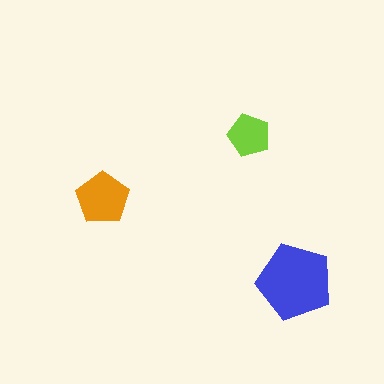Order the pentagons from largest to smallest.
the blue one, the orange one, the lime one.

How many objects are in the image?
There are 3 objects in the image.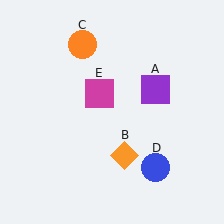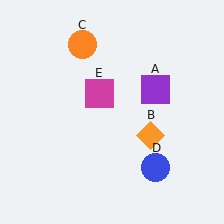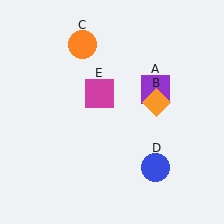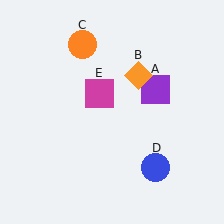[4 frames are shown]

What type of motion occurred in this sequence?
The orange diamond (object B) rotated counterclockwise around the center of the scene.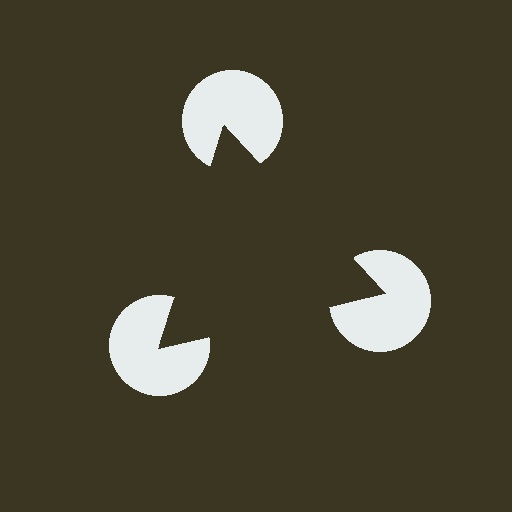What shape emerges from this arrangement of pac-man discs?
An illusory triangle — its edges are inferred from the aligned wedge cuts in the pac-man discs, not physically drawn.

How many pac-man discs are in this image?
There are 3 — one at each vertex of the illusory triangle.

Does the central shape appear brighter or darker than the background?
It typically appears slightly darker than the background, even though no actual brightness change is drawn.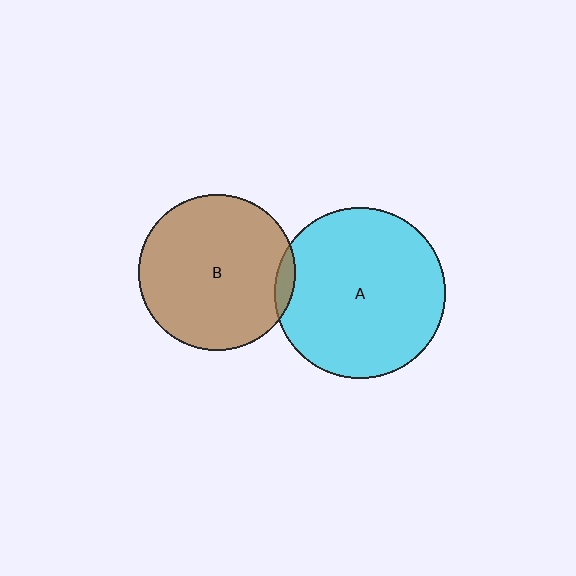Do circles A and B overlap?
Yes.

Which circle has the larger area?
Circle A (cyan).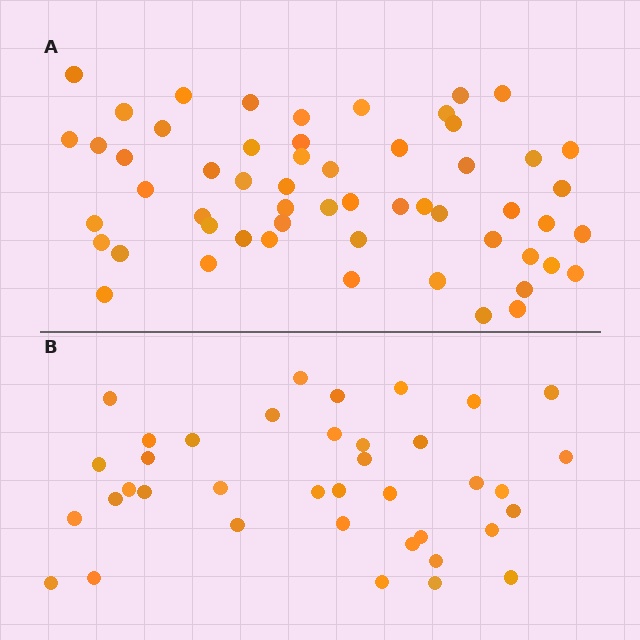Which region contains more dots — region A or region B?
Region A (the top region) has more dots.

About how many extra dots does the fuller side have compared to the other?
Region A has approximately 20 more dots than region B.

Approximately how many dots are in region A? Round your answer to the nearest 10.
About 60 dots. (The exact count is 56, which rounds to 60.)